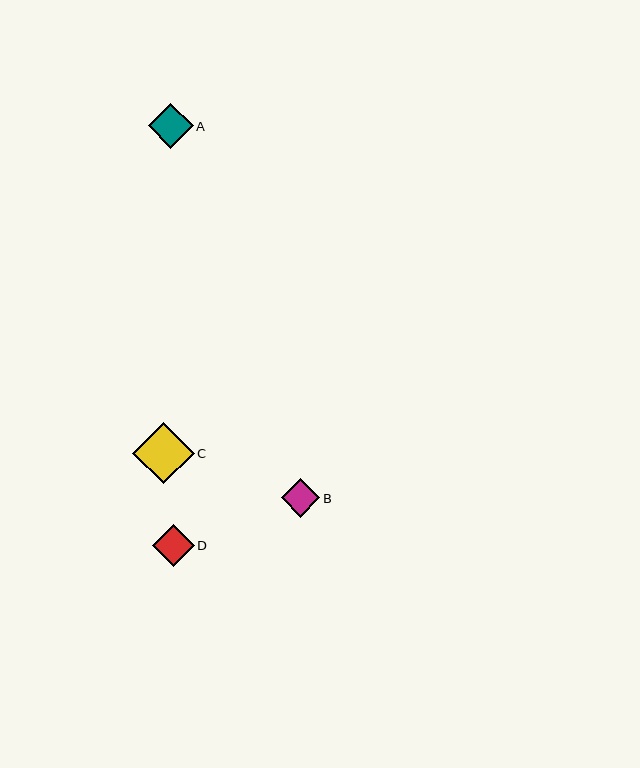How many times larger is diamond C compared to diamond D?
Diamond C is approximately 1.5 times the size of diamond D.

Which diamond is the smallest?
Diamond B is the smallest with a size of approximately 39 pixels.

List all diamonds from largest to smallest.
From largest to smallest: C, A, D, B.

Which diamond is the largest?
Diamond C is the largest with a size of approximately 61 pixels.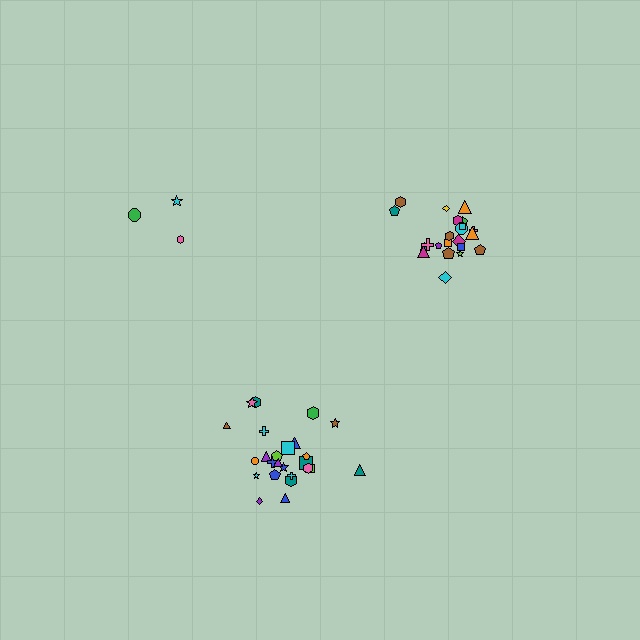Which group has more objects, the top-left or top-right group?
The top-right group.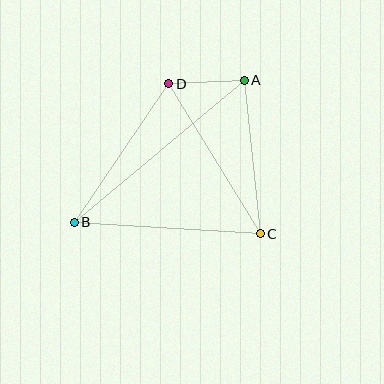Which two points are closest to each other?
Points A and D are closest to each other.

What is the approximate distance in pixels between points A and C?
The distance between A and C is approximately 154 pixels.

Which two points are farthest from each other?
Points A and B are farthest from each other.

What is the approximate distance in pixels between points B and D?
The distance between B and D is approximately 168 pixels.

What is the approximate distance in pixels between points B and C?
The distance between B and C is approximately 186 pixels.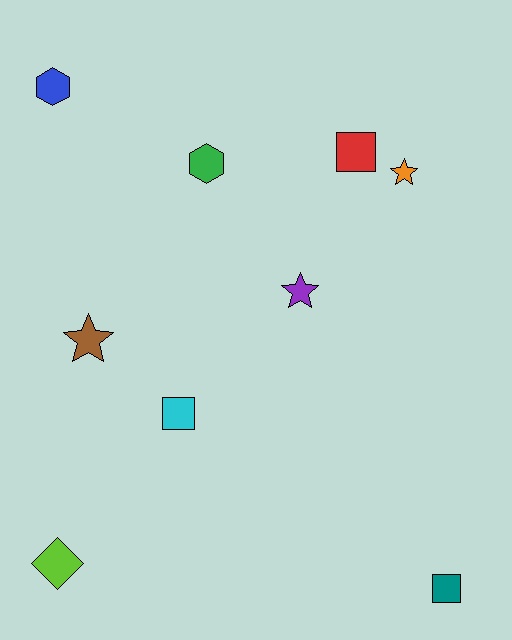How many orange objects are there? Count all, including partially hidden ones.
There is 1 orange object.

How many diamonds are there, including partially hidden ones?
There is 1 diamond.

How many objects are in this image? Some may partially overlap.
There are 9 objects.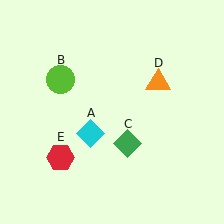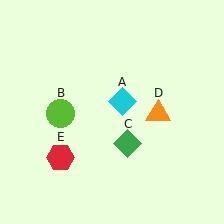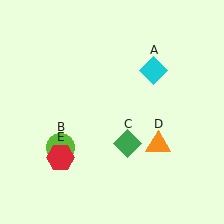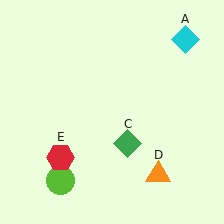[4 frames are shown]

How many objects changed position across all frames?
3 objects changed position: cyan diamond (object A), lime circle (object B), orange triangle (object D).